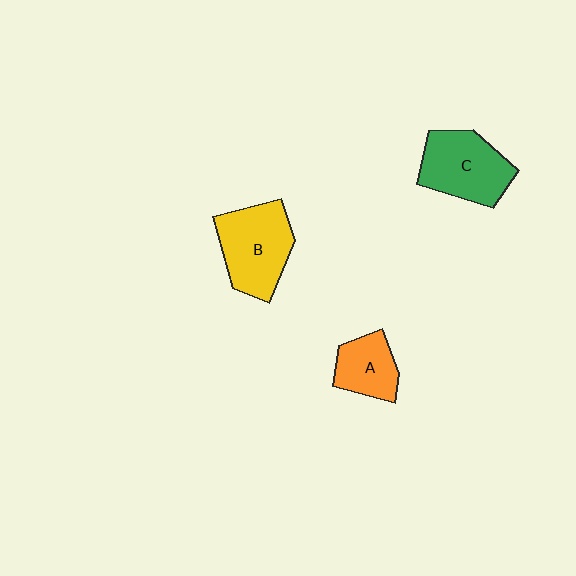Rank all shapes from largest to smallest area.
From largest to smallest: B (yellow), C (green), A (orange).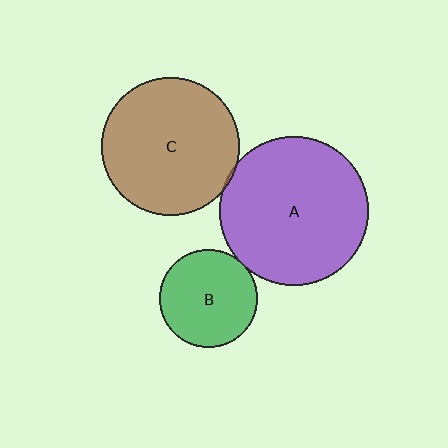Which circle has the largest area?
Circle A (purple).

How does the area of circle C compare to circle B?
Approximately 2.0 times.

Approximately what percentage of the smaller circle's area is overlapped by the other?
Approximately 5%.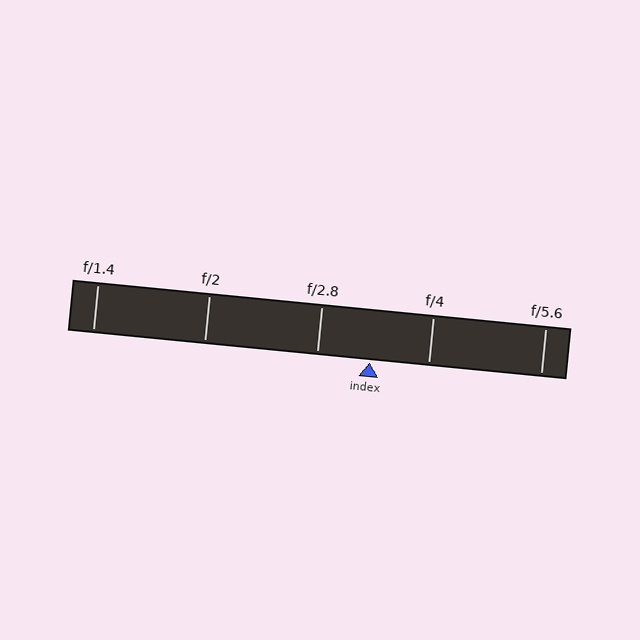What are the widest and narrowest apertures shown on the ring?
The widest aperture shown is f/1.4 and the narrowest is f/5.6.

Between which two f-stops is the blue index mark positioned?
The index mark is between f/2.8 and f/4.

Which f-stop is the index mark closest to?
The index mark is closest to f/2.8.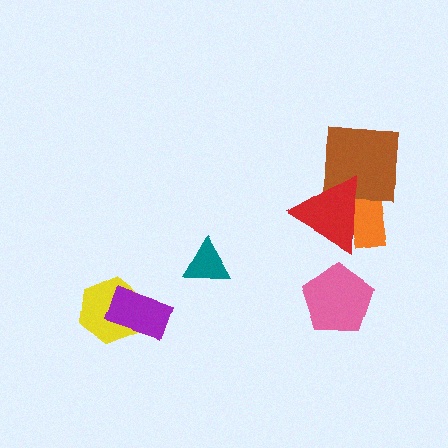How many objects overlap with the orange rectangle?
2 objects overlap with the orange rectangle.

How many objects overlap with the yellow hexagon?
1 object overlaps with the yellow hexagon.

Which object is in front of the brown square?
The red triangle is in front of the brown square.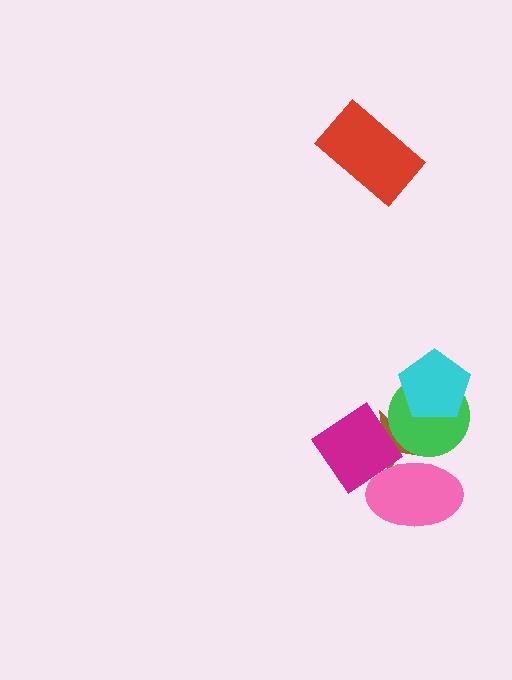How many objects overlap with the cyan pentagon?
1 object overlaps with the cyan pentagon.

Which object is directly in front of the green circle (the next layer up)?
The pink ellipse is directly in front of the green circle.